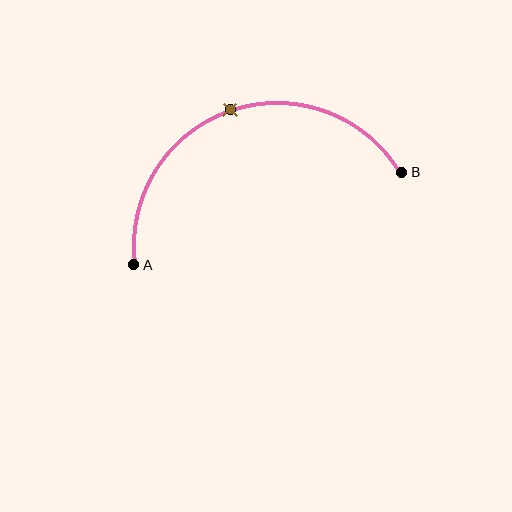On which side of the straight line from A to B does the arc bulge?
The arc bulges above the straight line connecting A and B.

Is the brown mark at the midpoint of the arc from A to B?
Yes. The brown mark lies on the arc at equal arc-length from both A and B — it is the arc midpoint.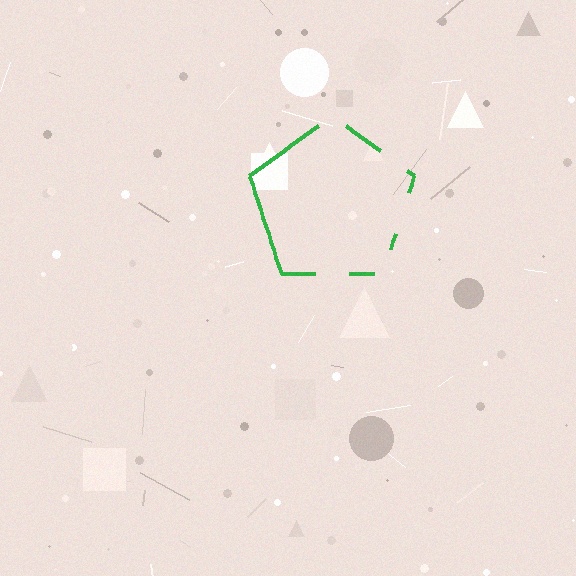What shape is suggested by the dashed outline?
The dashed outline suggests a pentagon.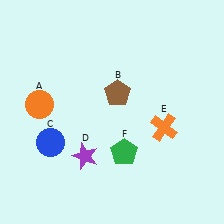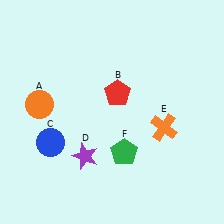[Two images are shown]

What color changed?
The pentagon (B) changed from brown in Image 1 to red in Image 2.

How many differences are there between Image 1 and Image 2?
There is 1 difference between the two images.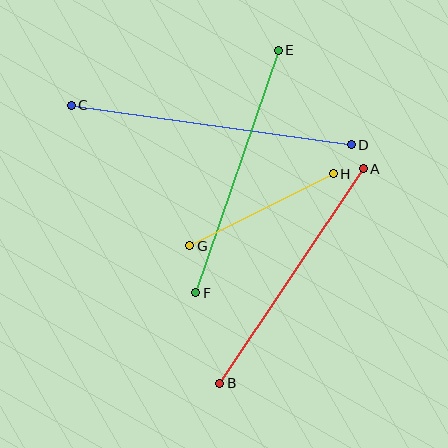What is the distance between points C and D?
The distance is approximately 283 pixels.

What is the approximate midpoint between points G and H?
The midpoint is at approximately (262, 210) pixels.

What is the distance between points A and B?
The distance is approximately 258 pixels.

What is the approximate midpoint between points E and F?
The midpoint is at approximately (237, 171) pixels.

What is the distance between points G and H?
The distance is approximately 161 pixels.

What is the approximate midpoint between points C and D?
The midpoint is at approximately (211, 125) pixels.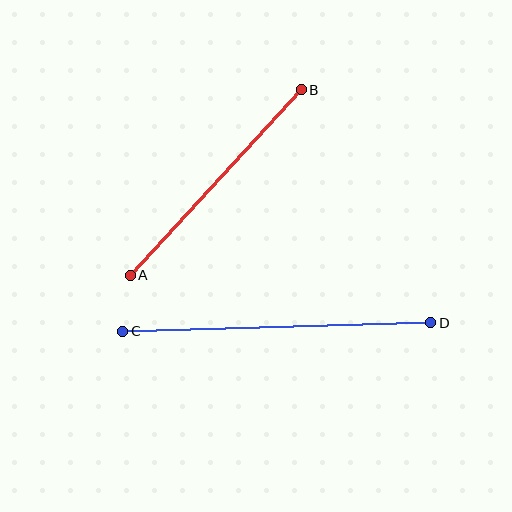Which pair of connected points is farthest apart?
Points C and D are farthest apart.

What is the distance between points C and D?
The distance is approximately 309 pixels.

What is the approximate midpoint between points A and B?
The midpoint is at approximately (216, 183) pixels.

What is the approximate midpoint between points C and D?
The midpoint is at approximately (277, 327) pixels.